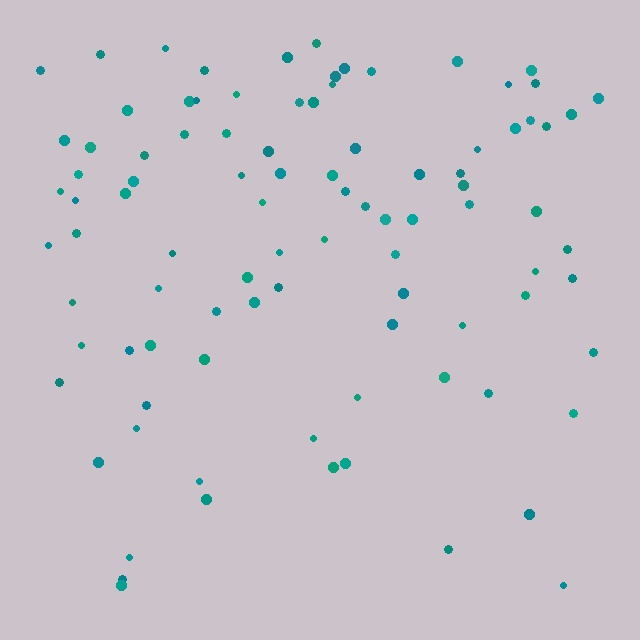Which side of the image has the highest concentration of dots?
The top.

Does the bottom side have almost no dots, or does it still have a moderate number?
Still a moderate number, just noticeably fewer than the top.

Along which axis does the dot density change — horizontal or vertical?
Vertical.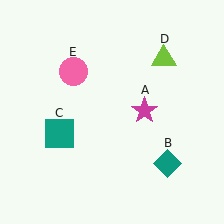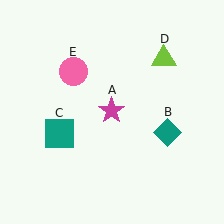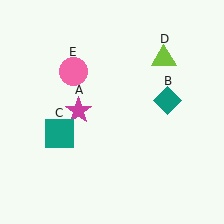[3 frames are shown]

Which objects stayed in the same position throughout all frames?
Teal square (object C) and lime triangle (object D) and pink circle (object E) remained stationary.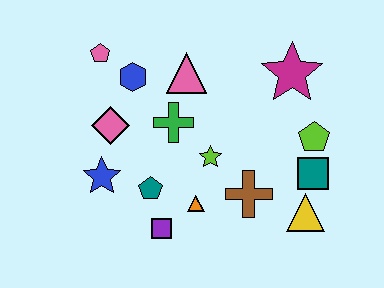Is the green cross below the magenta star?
Yes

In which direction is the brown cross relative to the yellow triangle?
The brown cross is to the left of the yellow triangle.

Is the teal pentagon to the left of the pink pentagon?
No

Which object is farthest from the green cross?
The yellow triangle is farthest from the green cross.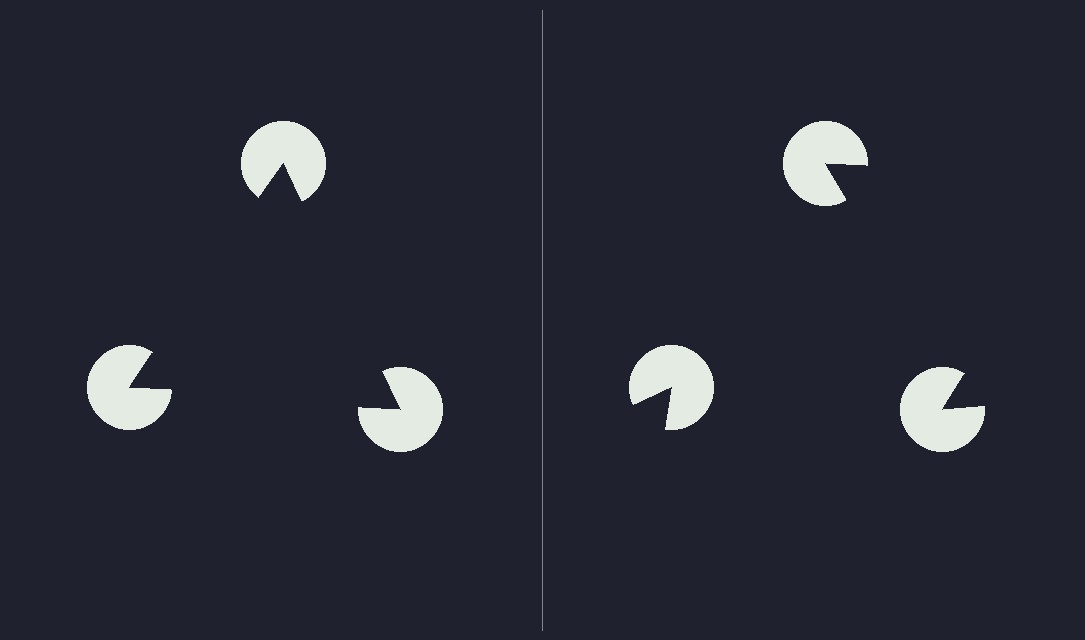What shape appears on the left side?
An illusory triangle.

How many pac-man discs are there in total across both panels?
6 — 3 on each side.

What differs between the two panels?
The pac-man discs are positioned identically on both sides; only the wedge orientations differ. On the left they align to a triangle; on the right they are misaligned.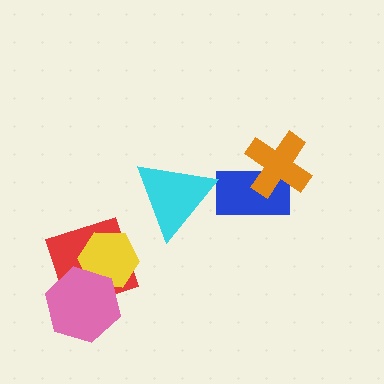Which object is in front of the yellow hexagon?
The pink hexagon is in front of the yellow hexagon.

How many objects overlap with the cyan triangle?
0 objects overlap with the cyan triangle.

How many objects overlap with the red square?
2 objects overlap with the red square.